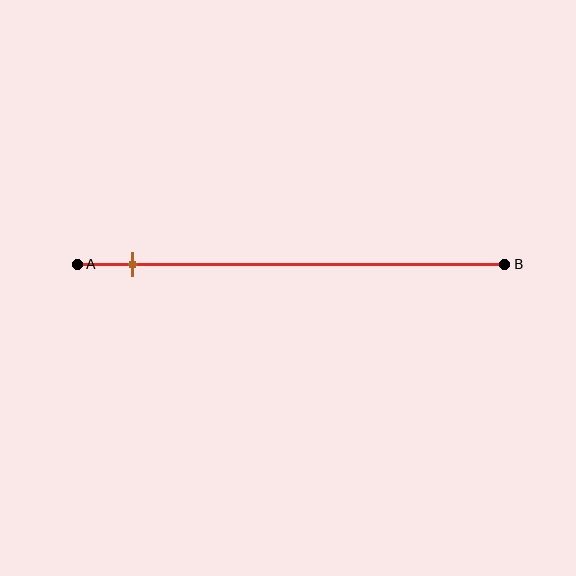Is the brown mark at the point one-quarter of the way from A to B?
No, the mark is at about 15% from A, not at the 25% one-quarter point.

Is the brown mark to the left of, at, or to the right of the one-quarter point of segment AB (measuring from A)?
The brown mark is to the left of the one-quarter point of segment AB.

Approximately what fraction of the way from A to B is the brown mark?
The brown mark is approximately 15% of the way from A to B.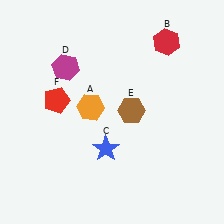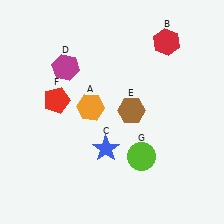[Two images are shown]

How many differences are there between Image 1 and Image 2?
There is 1 difference between the two images.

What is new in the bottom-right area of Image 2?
A lime circle (G) was added in the bottom-right area of Image 2.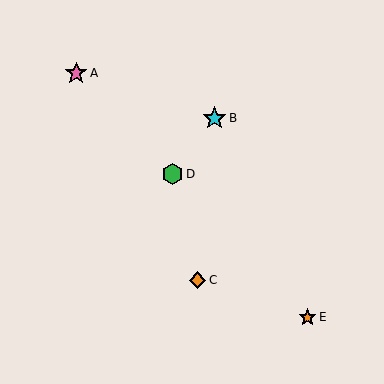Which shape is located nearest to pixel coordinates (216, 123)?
The cyan star (labeled B) at (214, 118) is nearest to that location.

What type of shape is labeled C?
Shape C is an orange diamond.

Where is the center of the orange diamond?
The center of the orange diamond is at (197, 280).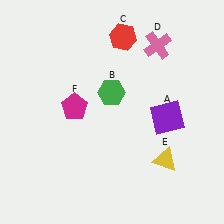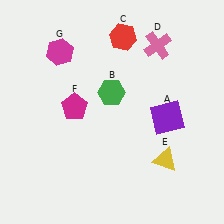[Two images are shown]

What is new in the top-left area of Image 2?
A magenta hexagon (G) was added in the top-left area of Image 2.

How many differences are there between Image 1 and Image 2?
There is 1 difference between the two images.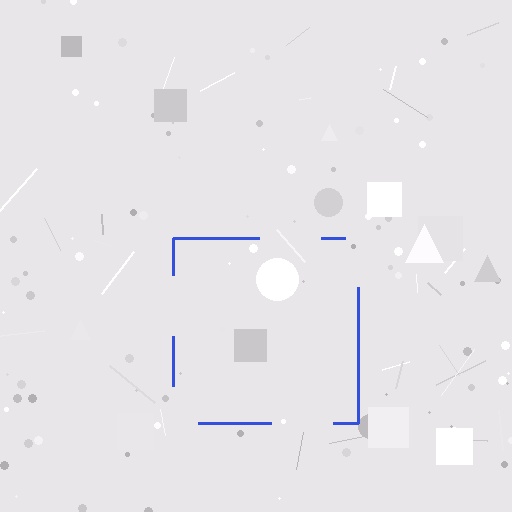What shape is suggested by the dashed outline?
The dashed outline suggests a square.